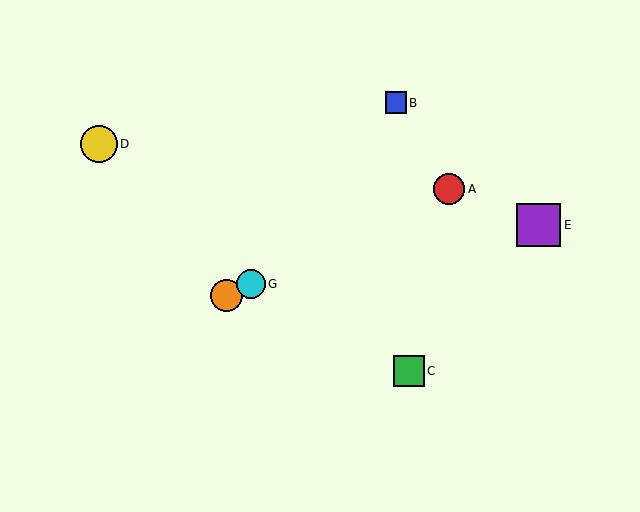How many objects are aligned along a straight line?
3 objects (A, F, G) are aligned along a straight line.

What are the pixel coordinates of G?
Object G is at (251, 284).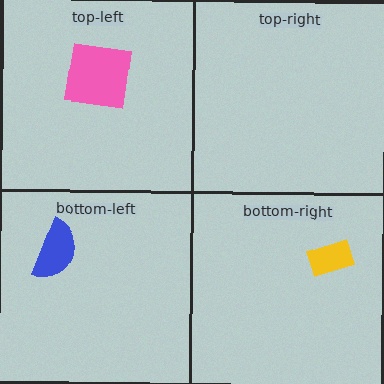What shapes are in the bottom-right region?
The yellow rectangle.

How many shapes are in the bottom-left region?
1.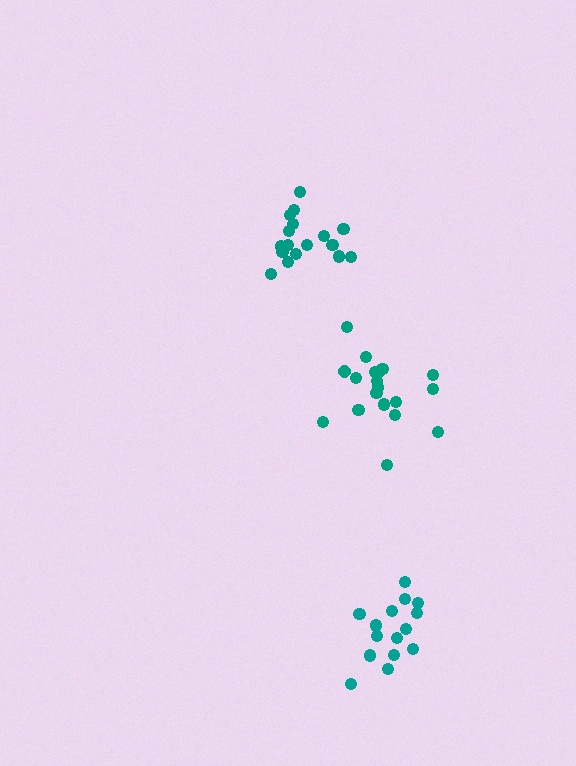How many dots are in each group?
Group 1: 19 dots, Group 2: 18 dots, Group 3: 15 dots (52 total).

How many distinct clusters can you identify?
There are 3 distinct clusters.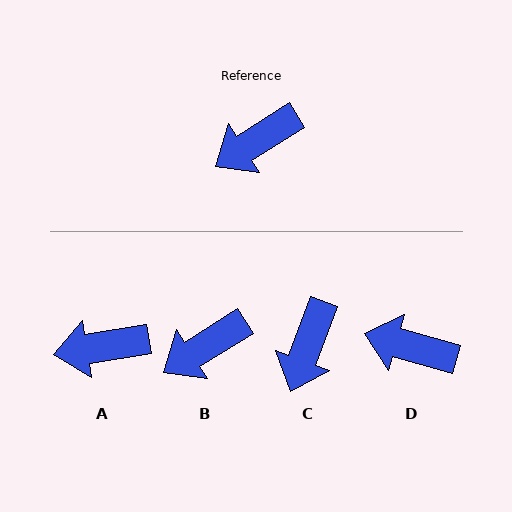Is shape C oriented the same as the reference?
No, it is off by about 38 degrees.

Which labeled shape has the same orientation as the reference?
B.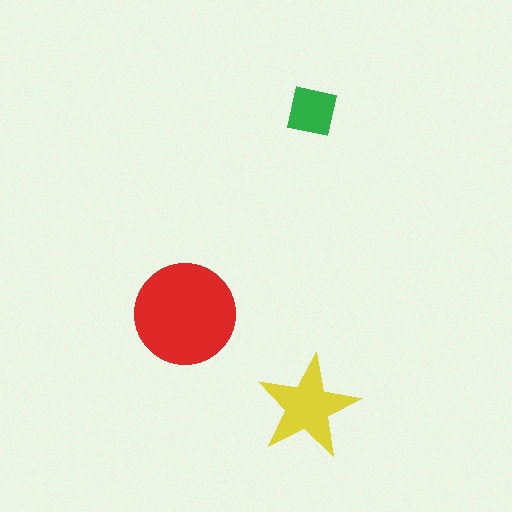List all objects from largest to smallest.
The red circle, the yellow star, the green square.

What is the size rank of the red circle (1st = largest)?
1st.